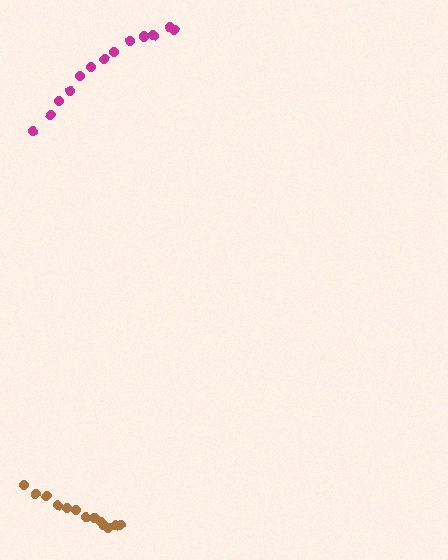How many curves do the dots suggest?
There are 2 distinct paths.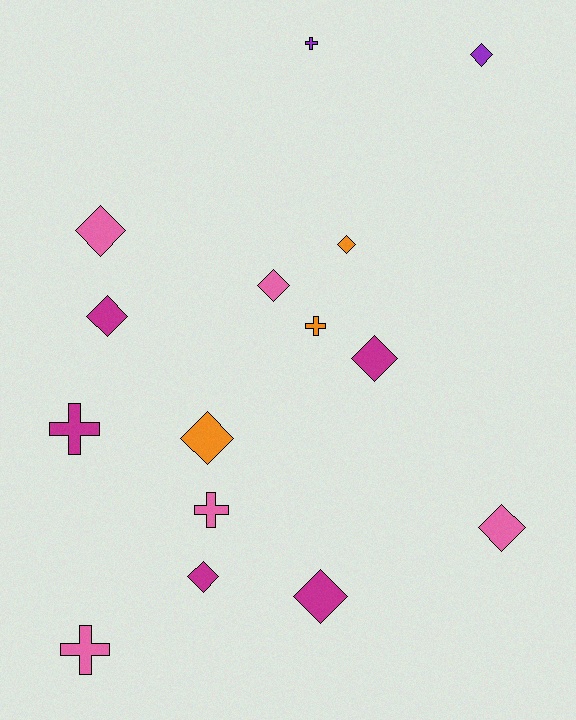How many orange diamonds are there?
There are 2 orange diamonds.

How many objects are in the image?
There are 15 objects.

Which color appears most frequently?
Magenta, with 5 objects.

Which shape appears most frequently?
Diamond, with 10 objects.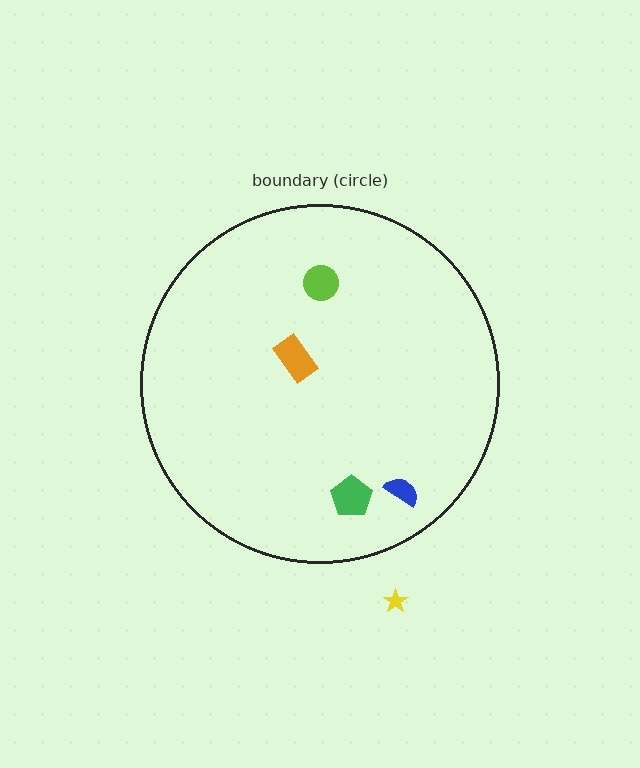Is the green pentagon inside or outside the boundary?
Inside.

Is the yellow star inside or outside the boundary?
Outside.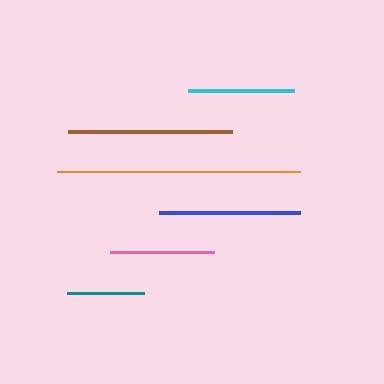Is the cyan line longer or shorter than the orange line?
The orange line is longer than the cyan line.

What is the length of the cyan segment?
The cyan segment is approximately 106 pixels long.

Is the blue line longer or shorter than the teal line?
The blue line is longer than the teal line.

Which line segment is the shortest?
The teal line is the shortest at approximately 77 pixels.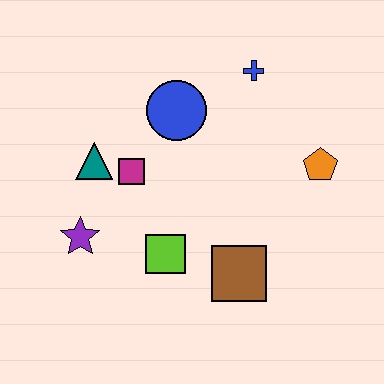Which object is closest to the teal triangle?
The magenta square is closest to the teal triangle.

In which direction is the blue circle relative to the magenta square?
The blue circle is above the magenta square.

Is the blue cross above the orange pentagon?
Yes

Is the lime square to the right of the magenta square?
Yes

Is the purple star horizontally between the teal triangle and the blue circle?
No